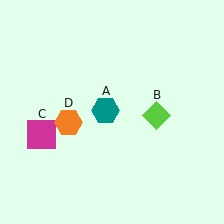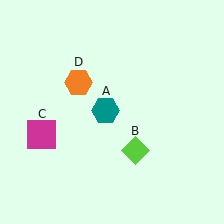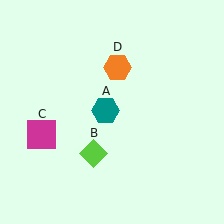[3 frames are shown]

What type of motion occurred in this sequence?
The lime diamond (object B), orange hexagon (object D) rotated clockwise around the center of the scene.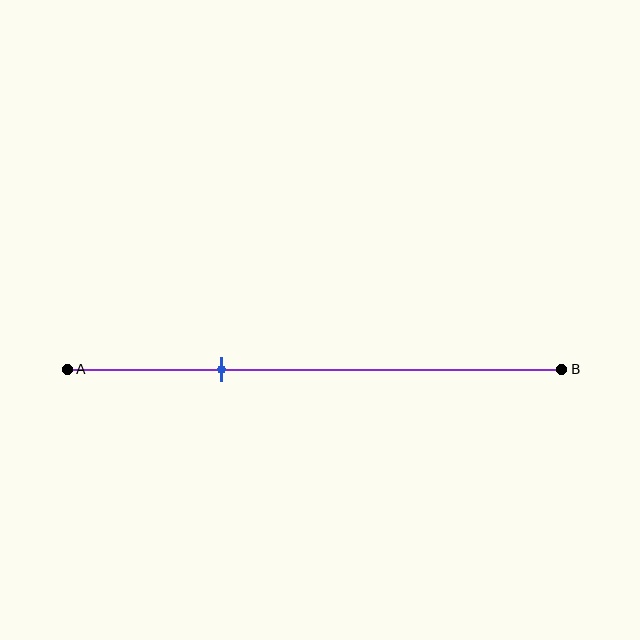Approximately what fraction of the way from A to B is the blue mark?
The blue mark is approximately 30% of the way from A to B.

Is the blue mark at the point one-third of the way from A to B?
Yes, the mark is approximately at the one-third point.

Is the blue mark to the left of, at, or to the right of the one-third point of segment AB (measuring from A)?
The blue mark is approximately at the one-third point of segment AB.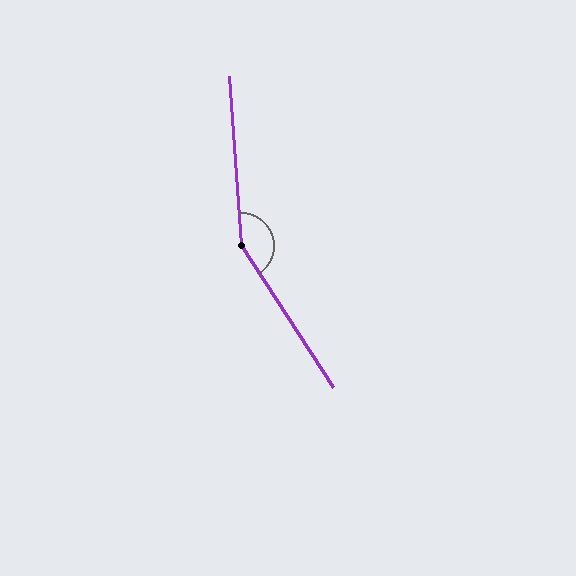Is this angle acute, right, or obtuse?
It is obtuse.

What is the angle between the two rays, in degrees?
Approximately 151 degrees.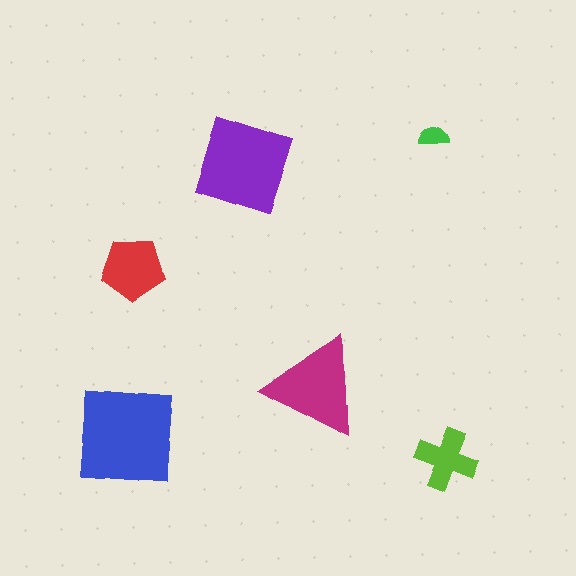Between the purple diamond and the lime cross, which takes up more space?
The purple diamond.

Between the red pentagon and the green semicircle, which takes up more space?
The red pentagon.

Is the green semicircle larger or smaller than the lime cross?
Smaller.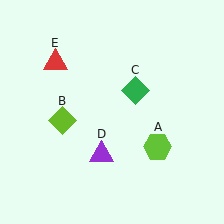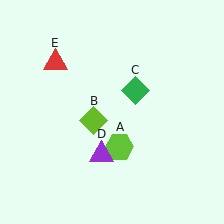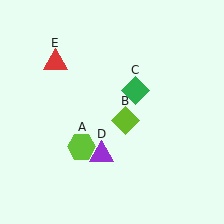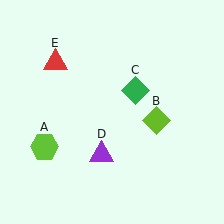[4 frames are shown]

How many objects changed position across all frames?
2 objects changed position: lime hexagon (object A), lime diamond (object B).